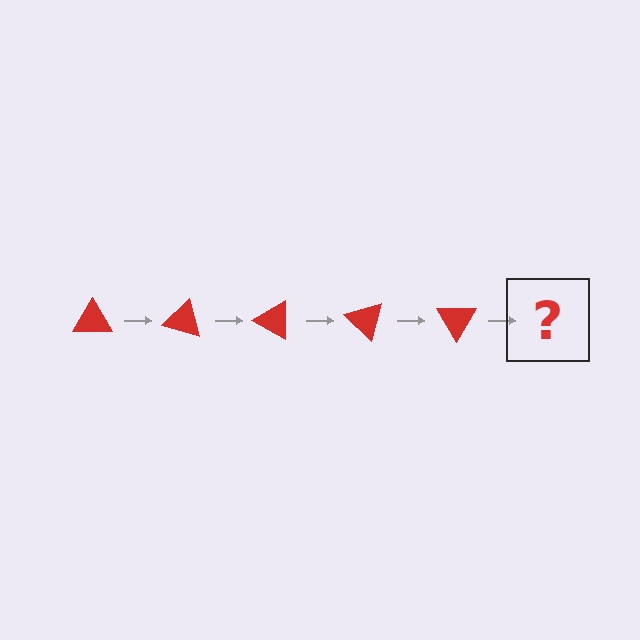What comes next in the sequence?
The next element should be a red triangle rotated 75 degrees.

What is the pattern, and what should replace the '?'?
The pattern is that the triangle rotates 15 degrees each step. The '?' should be a red triangle rotated 75 degrees.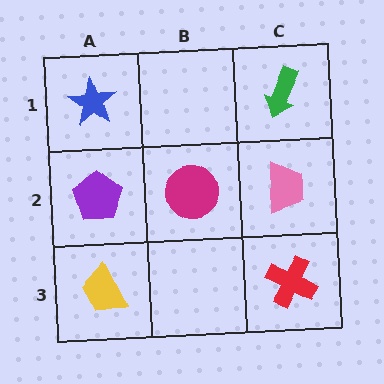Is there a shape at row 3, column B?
No, that cell is empty.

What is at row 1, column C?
A green arrow.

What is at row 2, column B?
A magenta circle.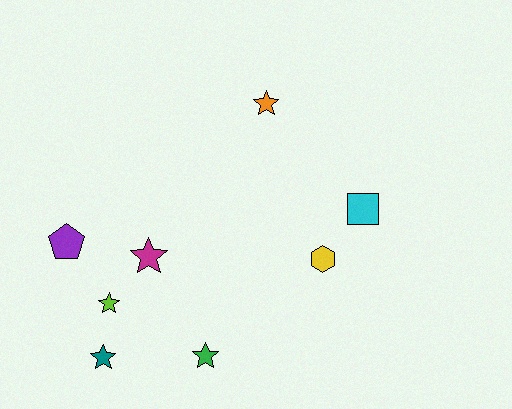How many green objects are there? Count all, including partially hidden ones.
There is 1 green object.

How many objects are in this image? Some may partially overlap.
There are 8 objects.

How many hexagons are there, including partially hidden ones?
There is 1 hexagon.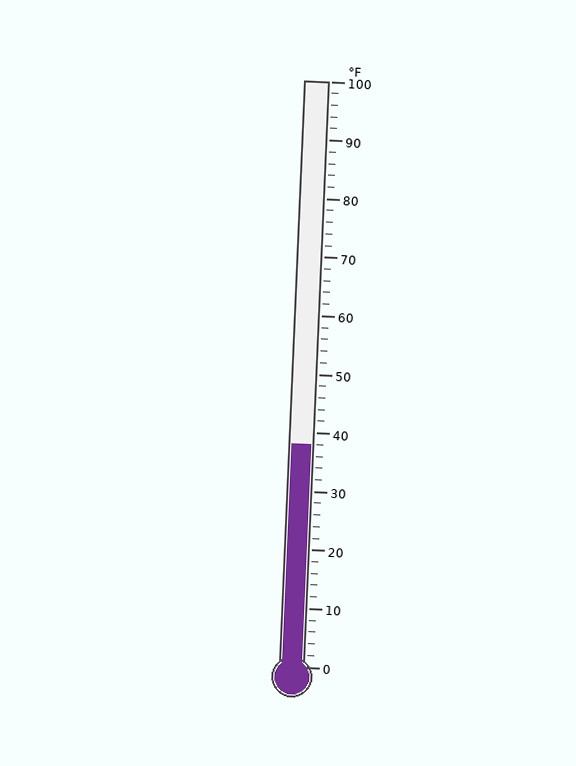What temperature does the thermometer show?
The thermometer shows approximately 38°F.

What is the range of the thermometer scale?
The thermometer scale ranges from 0°F to 100°F.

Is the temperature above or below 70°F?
The temperature is below 70°F.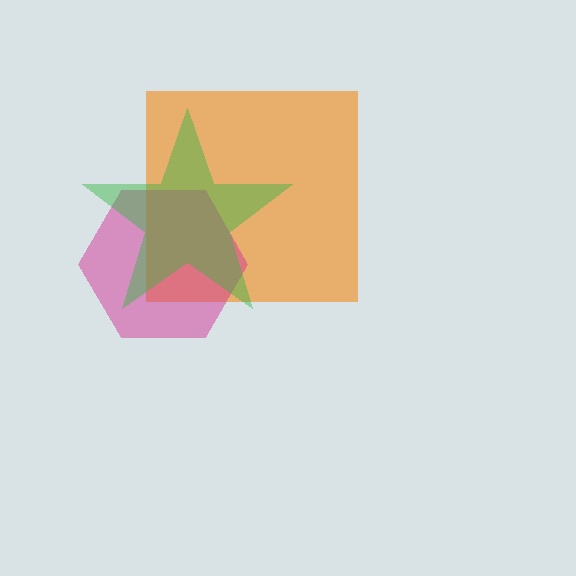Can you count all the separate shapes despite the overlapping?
Yes, there are 3 separate shapes.